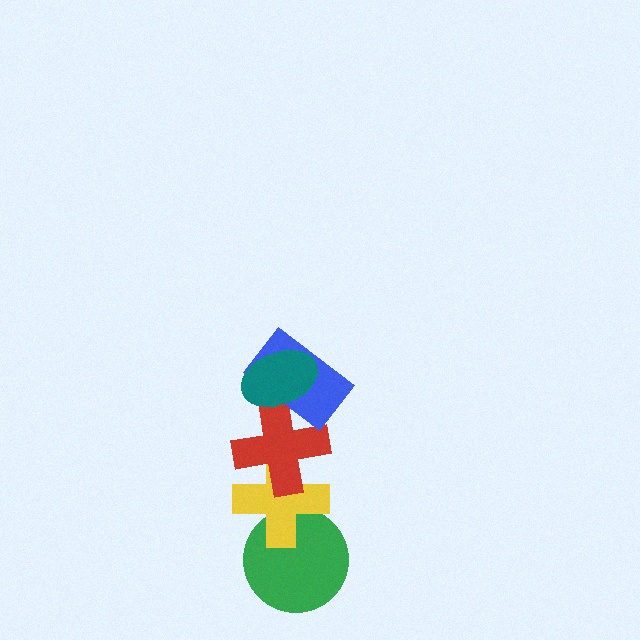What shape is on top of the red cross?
The blue rectangle is on top of the red cross.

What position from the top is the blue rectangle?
The blue rectangle is 2nd from the top.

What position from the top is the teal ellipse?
The teal ellipse is 1st from the top.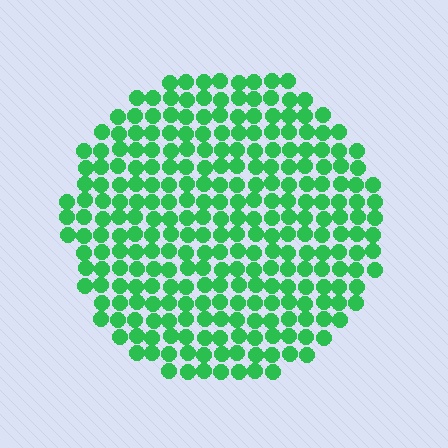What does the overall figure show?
The overall figure shows a circle.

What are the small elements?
The small elements are circles.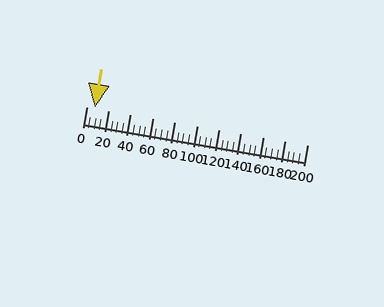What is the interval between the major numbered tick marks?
The major tick marks are spaced 20 units apart.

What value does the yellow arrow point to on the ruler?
The yellow arrow points to approximately 8.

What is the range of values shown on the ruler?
The ruler shows values from 0 to 200.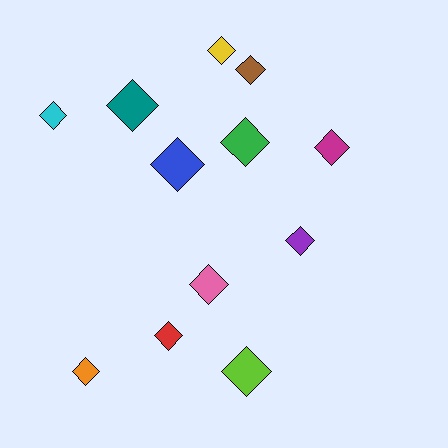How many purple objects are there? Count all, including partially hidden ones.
There is 1 purple object.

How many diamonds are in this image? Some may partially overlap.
There are 12 diamonds.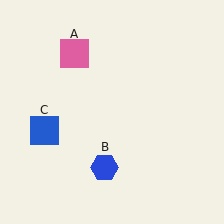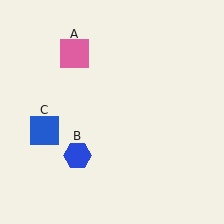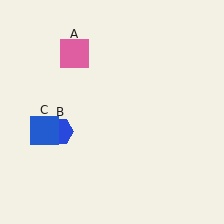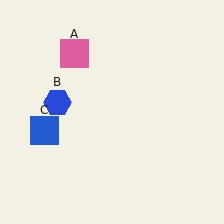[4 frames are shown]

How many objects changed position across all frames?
1 object changed position: blue hexagon (object B).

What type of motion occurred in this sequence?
The blue hexagon (object B) rotated clockwise around the center of the scene.